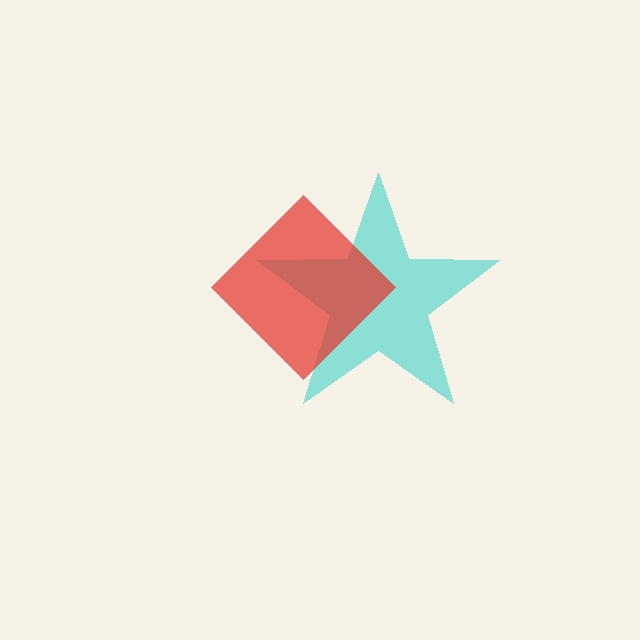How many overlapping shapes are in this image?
There are 2 overlapping shapes in the image.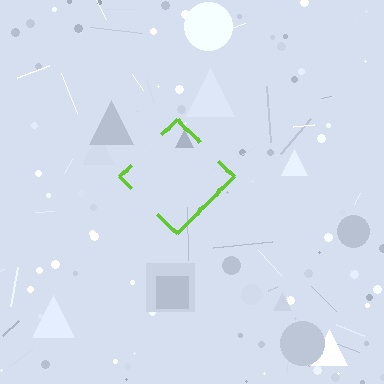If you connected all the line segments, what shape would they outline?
They would outline a diamond.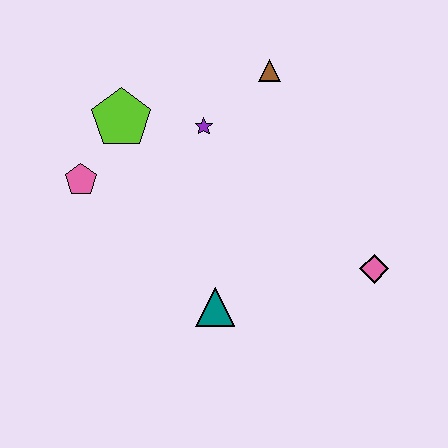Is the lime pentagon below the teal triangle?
No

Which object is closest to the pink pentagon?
The lime pentagon is closest to the pink pentagon.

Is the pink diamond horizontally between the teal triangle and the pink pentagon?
No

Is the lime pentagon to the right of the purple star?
No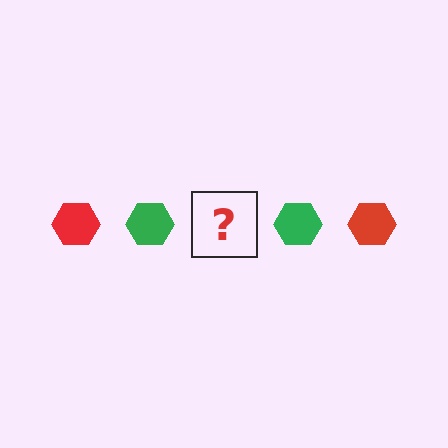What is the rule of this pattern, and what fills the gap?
The rule is that the pattern cycles through red, green hexagons. The gap should be filled with a red hexagon.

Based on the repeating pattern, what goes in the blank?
The blank should be a red hexagon.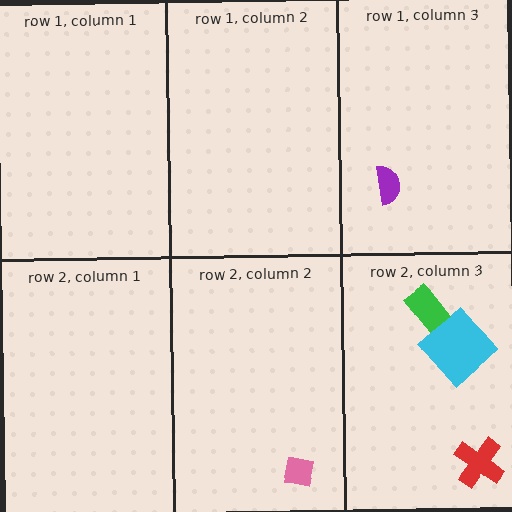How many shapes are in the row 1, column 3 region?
1.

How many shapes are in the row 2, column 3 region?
3.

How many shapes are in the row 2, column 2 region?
1.